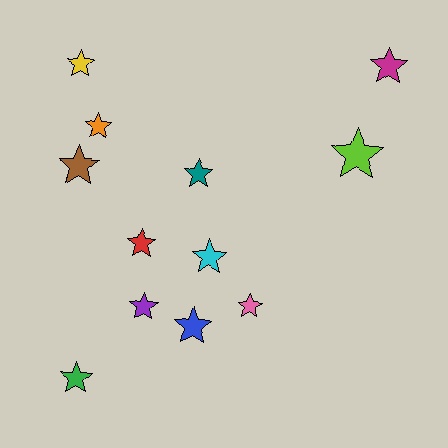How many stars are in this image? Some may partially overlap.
There are 12 stars.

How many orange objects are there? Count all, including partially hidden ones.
There is 1 orange object.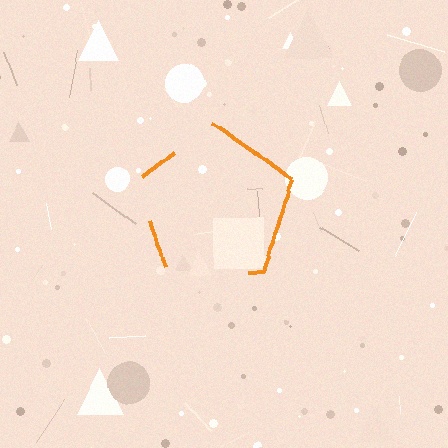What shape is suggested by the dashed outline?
The dashed outline suggests a pentagon.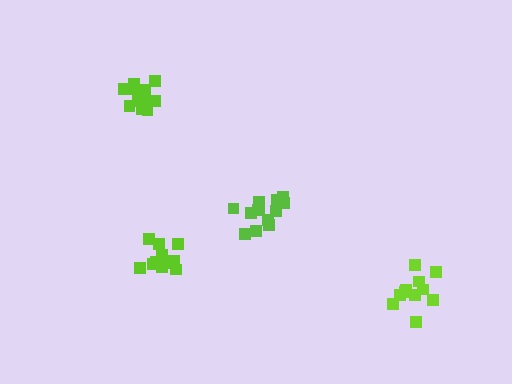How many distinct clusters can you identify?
There are 4 distinct clusters.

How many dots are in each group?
Group 1: 14 dots, Group 2: 11 dots, Group 3: 12 dots, Group 4: 11 dots (48 total).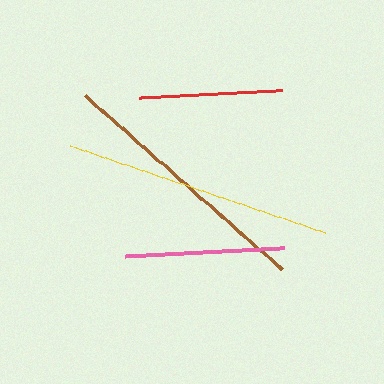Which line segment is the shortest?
The red line is the shortest at approximately 143 pixels.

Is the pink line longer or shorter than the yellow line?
The yellow line is longer than the pink line.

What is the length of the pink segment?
The pink segment is approximately 159 pixels long.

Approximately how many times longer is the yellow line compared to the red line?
The yellow line is approximately 1.9 times the length of the red line.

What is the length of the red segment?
The red segment is approximately 143 pixels long.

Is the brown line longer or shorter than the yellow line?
The yellow line is longer than the brown line.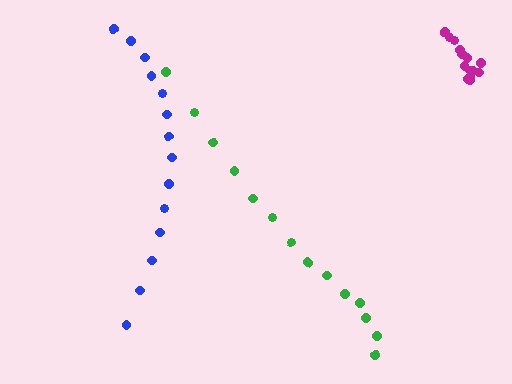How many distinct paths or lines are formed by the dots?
There are 3 distinct paths.